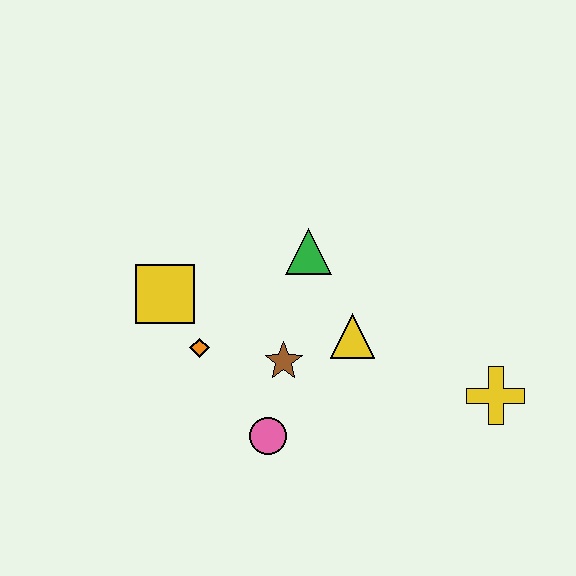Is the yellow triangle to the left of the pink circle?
No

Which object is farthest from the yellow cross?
The yellow square is farthest from the yellow cross.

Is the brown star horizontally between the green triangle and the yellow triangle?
No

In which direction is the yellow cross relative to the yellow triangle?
The yellow cross is to the right of the yellow triangle.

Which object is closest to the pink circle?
The brown star is closest to the pink circle.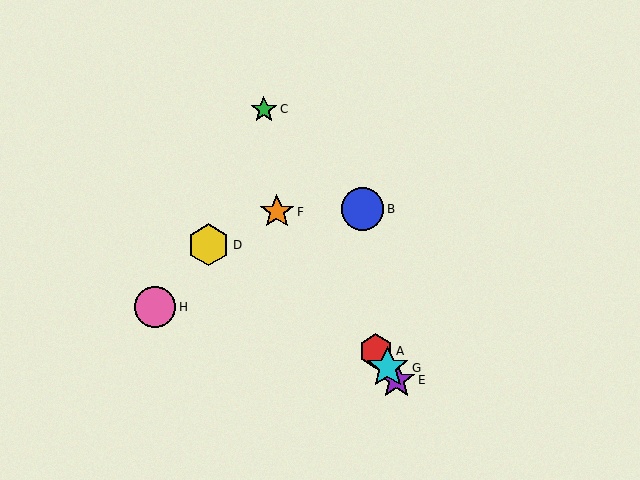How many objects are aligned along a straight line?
4 objects (A, E, F, G) are aligned along a straight line.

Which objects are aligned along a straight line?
Objects A, E, F, G are aligned along a straight line.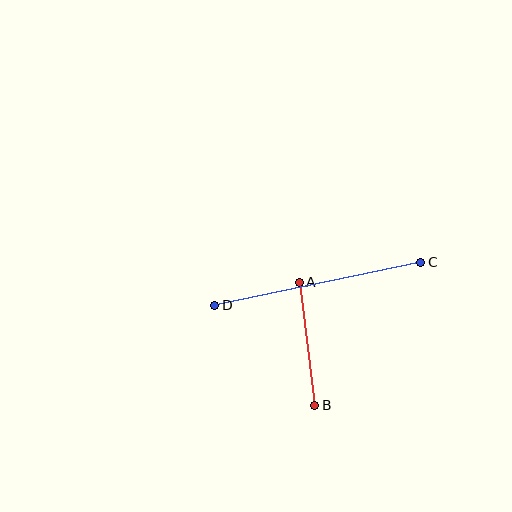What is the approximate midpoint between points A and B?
The midpoint is at approximately (307, 344) pixels.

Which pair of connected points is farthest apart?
Points C and D are farthest apart.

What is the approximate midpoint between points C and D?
The midpoint is at approximately (318, 284) pixels.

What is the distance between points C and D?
The distance is approximately 210 pixels.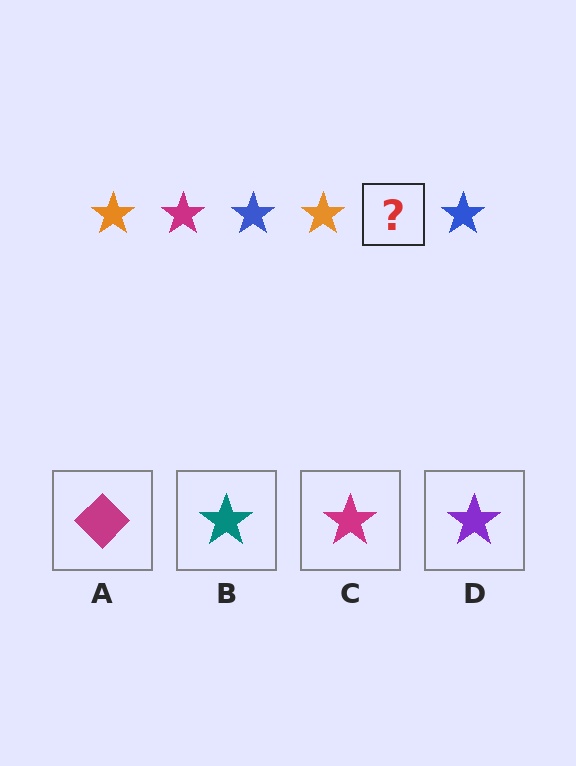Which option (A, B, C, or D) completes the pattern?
C.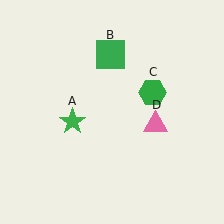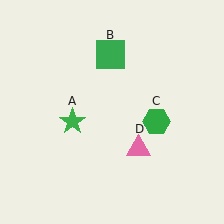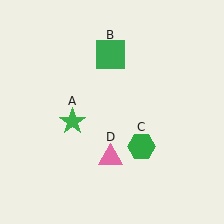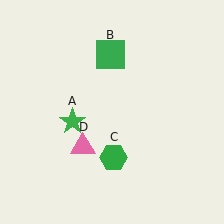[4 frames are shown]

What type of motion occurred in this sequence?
The green hexagon (object C), pink triangle (object D) rotated clockwise around the center of the scene.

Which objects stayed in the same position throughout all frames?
Green star (object A) and green square (object B) remained stationary.